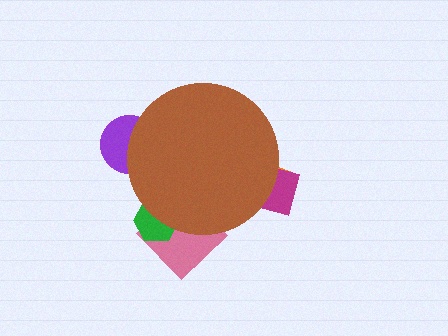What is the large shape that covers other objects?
A brown circle.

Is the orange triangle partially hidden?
Yes, the orange triangle is partially hidden behind the brown circle.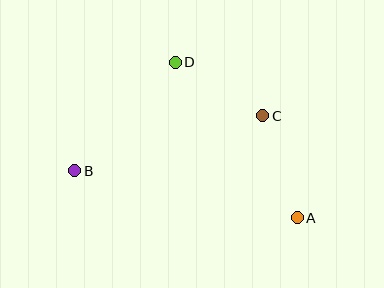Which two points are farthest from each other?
Points A and B are farthest from each other.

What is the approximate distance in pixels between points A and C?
The distance between A and C is approximately 108 pixels.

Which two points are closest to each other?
Points C and D are closest to each other.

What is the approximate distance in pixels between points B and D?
The distance between B and D is approximately 148 pixels.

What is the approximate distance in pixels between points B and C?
The distance between B and C is approximately 195 pixels.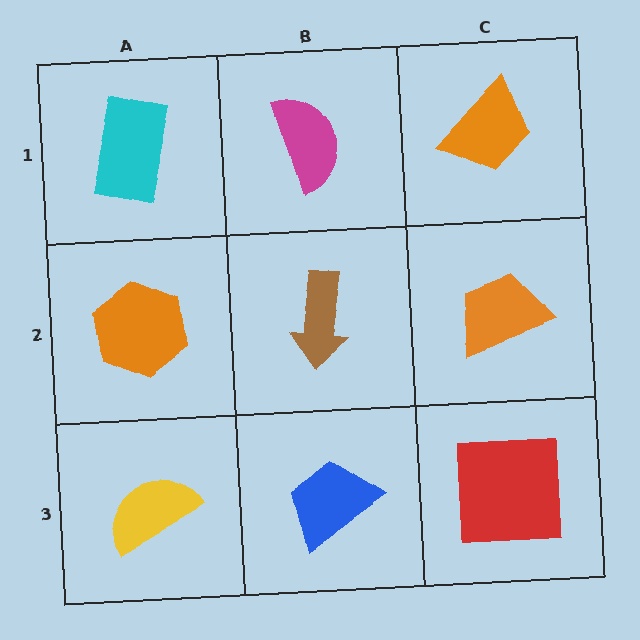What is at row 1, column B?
A magenta semicircle.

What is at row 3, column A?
A yellow semicircle.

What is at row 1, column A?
A cyan rectangle.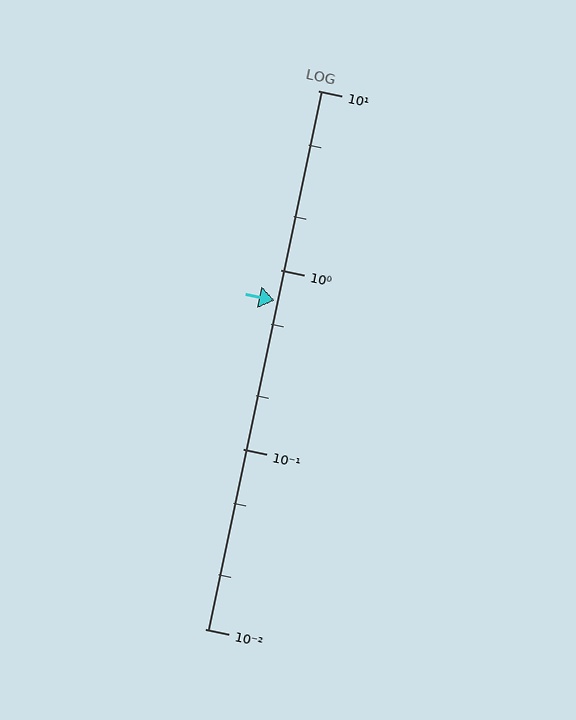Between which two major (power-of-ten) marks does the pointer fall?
The pointer is between 0.1 and 1.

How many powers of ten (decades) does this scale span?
The scale spans 3 decades, from 0.01 to 10.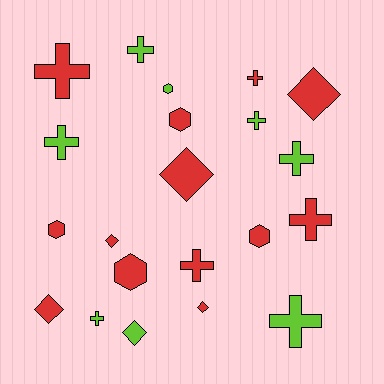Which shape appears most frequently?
Cross, with 10 objects.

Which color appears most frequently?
Red, with 13 objects.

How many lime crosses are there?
There are 6 lime crosses.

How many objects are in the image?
There are 21 objects.